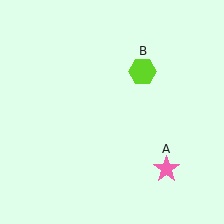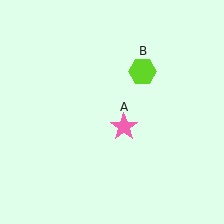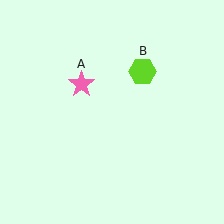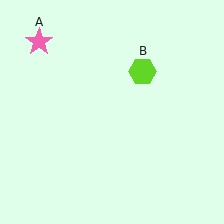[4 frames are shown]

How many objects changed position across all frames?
1 object changed position: pink star (object A).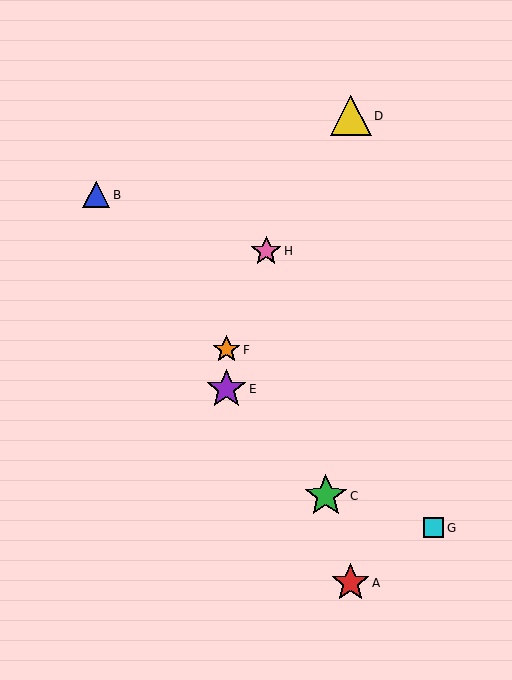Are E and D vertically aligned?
No, E is at x≈226 and D is at x≈351.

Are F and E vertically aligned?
Yes, both are at x≈226.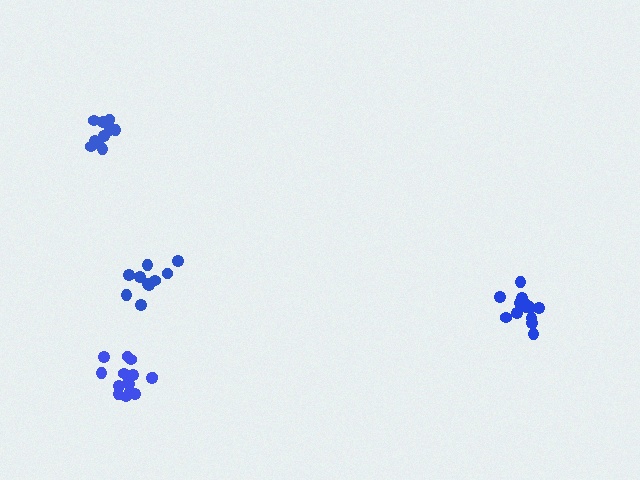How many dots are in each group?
Group 1: 14 dots, Group 2: 11 dots, Group 3: 16 dots, Group 4: 10 dots (51 total).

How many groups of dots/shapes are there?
There are 4 groups.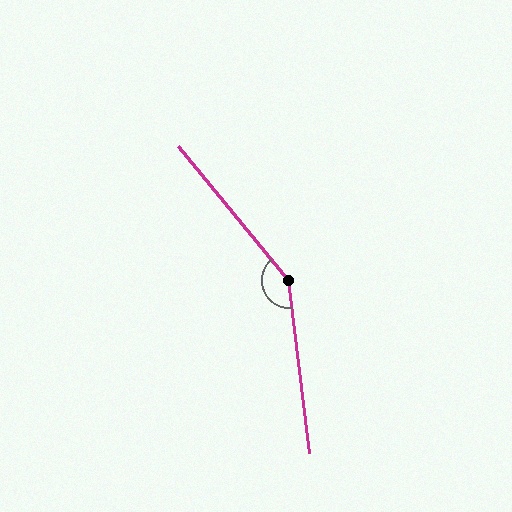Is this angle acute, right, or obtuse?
It is obtuse.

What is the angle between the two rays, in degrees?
Approximately 147 degrees.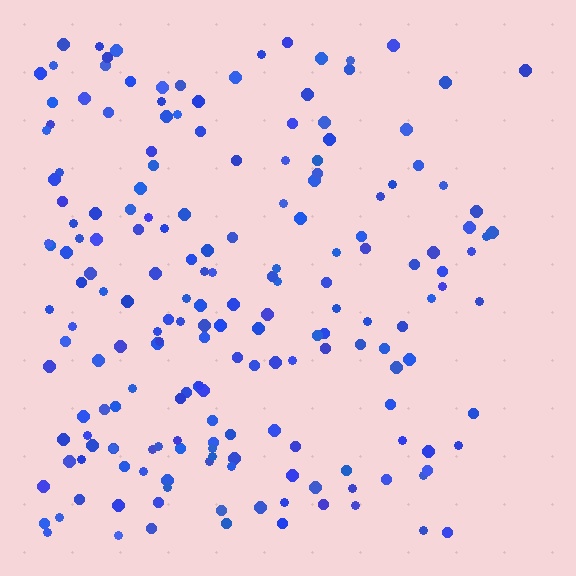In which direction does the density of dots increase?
From right to left, with the left side densest.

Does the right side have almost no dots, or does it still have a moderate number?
Still a moderate number, just noticeably fewer than the left.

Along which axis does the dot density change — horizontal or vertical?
Horizontal.